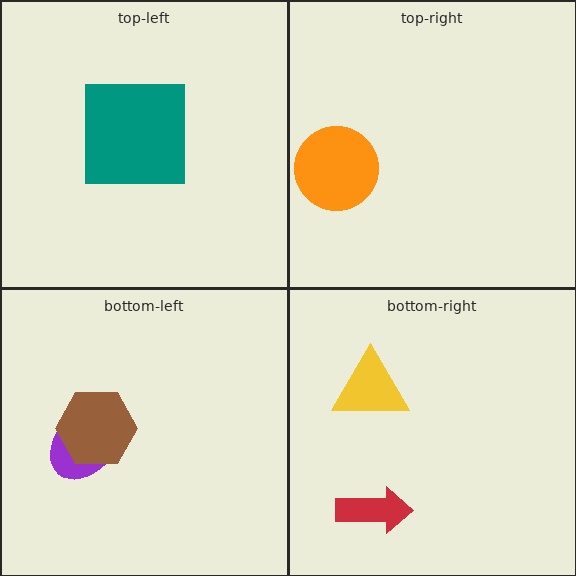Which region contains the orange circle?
The top-right region.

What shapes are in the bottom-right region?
The red arrow, the yellow triangle.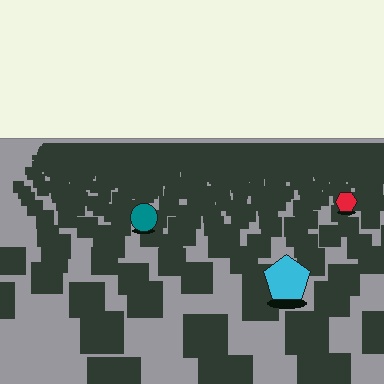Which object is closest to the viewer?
The cyan pentagon is closest. The texture marks near it are larger and more spread out.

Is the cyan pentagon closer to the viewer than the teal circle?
Yes. The cyan pentagon is closer — you can tell from the texture gradient: the ground texture is coarser near it.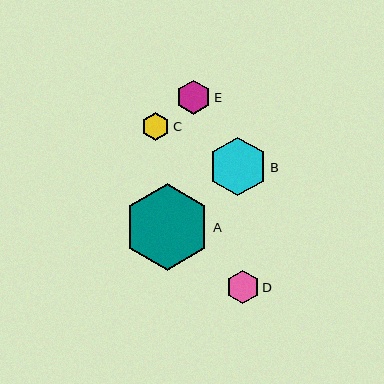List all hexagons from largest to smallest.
From largest to smallest: A, B, E, D, C.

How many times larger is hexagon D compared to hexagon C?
Hexagon D is approximately 1.2 times the size of hexagon C.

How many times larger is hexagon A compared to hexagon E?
Hexagon A is approximately 2.5 times the size of hexagon E.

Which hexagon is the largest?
Hexagon A is the largest with a size of approximately 87 pixels.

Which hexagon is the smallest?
Hexagon C is the smallest with a size of approximately 28 pixels.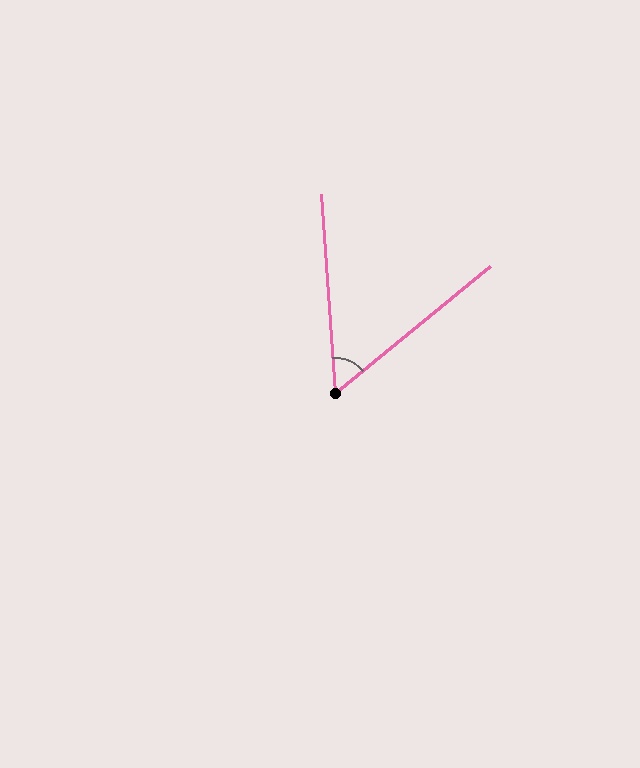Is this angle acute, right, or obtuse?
It is acute.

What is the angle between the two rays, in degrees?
Approximately 55 degrees.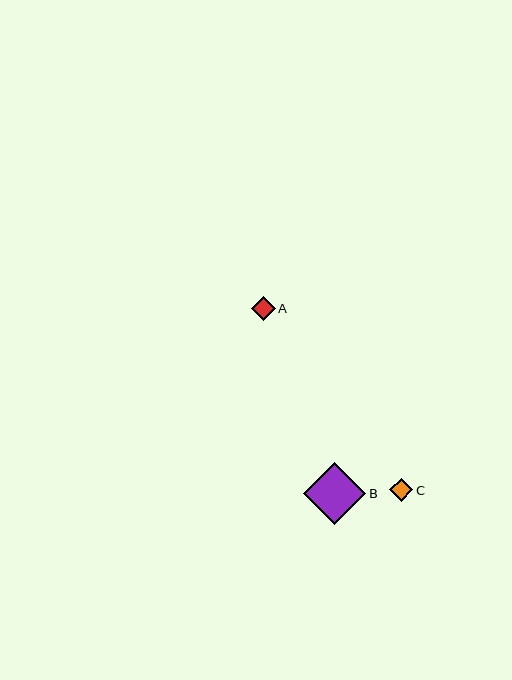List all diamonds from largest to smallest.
From largest to smallest: B, C, A.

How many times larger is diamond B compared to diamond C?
Diamond B is approximately 2.6 times the size of diamond C.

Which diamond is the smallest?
Diamond A is the smallest with a size of approximately 24 pixels.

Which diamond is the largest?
Diamond B is the largest with a size of approximately 62 pixels.